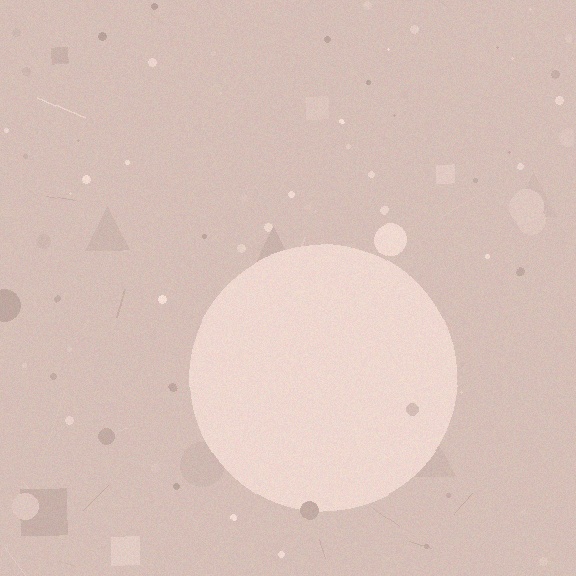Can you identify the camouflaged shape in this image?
The camouflaged shape is a circle.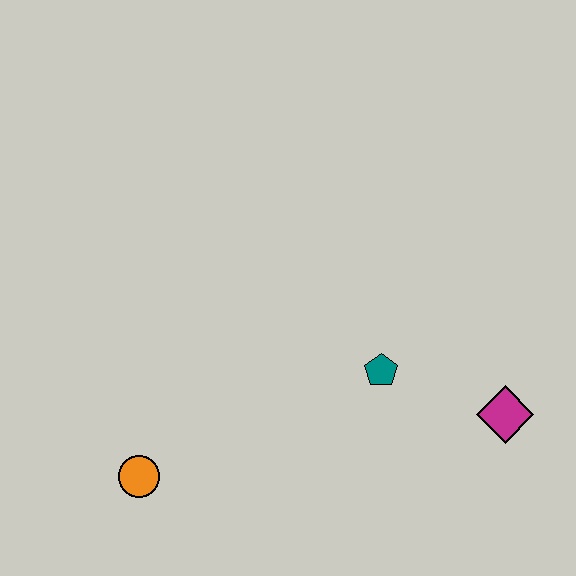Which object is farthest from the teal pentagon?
The orange circle is farthest from the teal pentagon.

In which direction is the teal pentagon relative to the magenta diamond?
The teal pentagon is to the left of the magenta diamond.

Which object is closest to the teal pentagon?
The magenta diamond is closest to the teal pentagon.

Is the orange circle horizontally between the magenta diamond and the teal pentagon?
No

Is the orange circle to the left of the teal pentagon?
Yes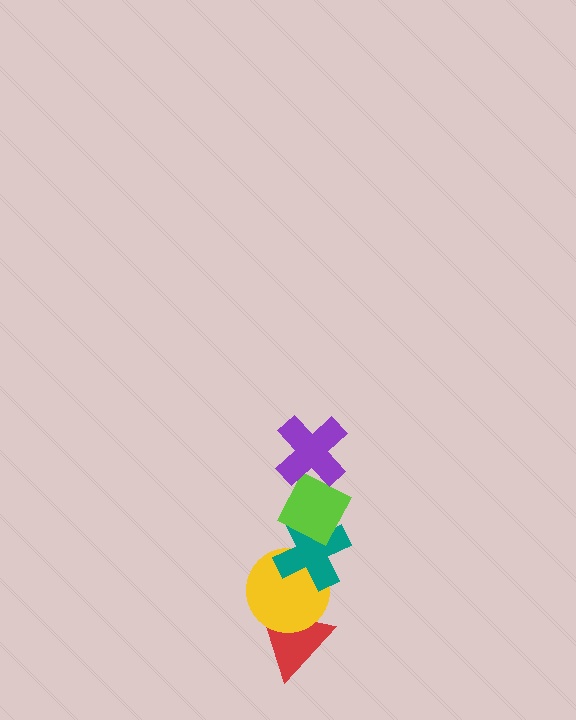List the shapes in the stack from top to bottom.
From top to bottom: the purple cross, the lime diamond, the teal cross, the yellow circle, the red triangle.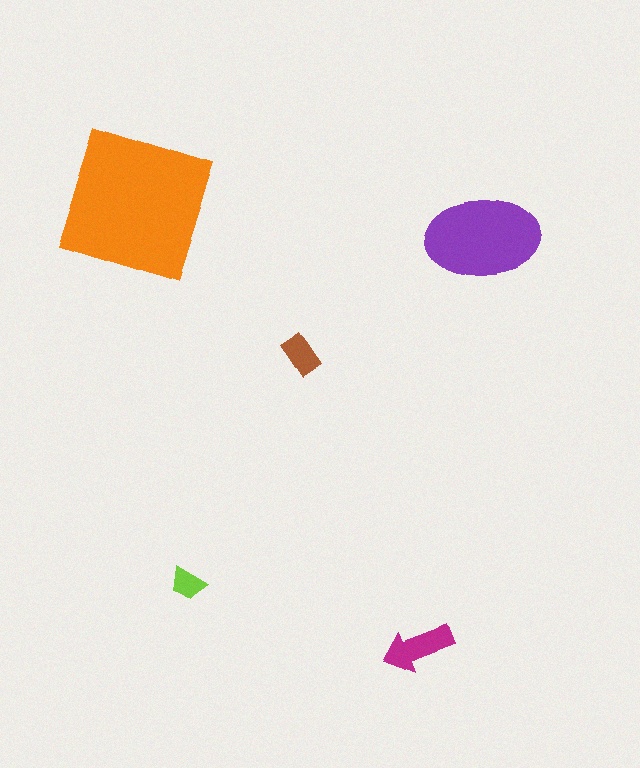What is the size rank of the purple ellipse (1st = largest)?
2nd.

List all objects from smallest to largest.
The lime trapezoid, the brown rectangle, the magenta arrow, the purple ellipse, the orange square.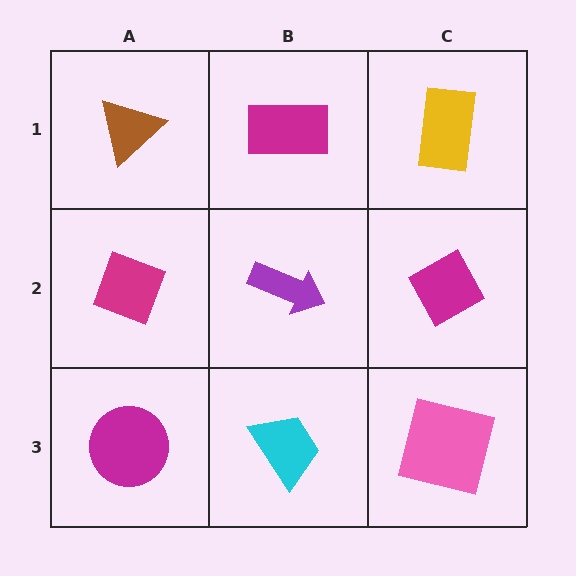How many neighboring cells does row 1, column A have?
2.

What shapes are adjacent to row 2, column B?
A magenta rectangle (row 1, column B), a cyan trapezoid (row 3, column B), a magenta diamond (row 2, column A), a magenta diamond (row 2, column C).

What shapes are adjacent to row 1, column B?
A purple arrow (row 2, column B), a brown triangle (row 1, column A), a yellow rectangle (row 1, column C).